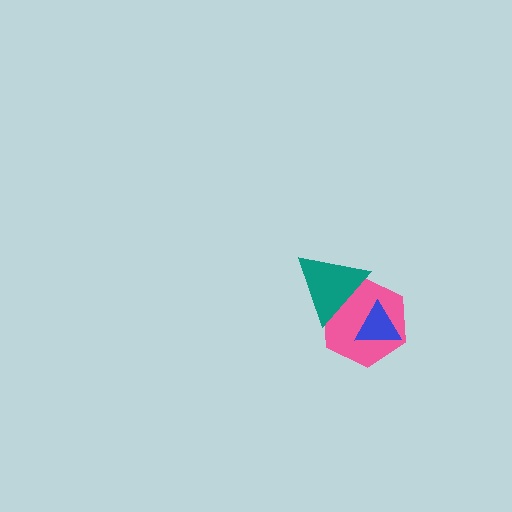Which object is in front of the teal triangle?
The blue triangle is in front of the teal triangle.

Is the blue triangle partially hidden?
No, no other shape covers it.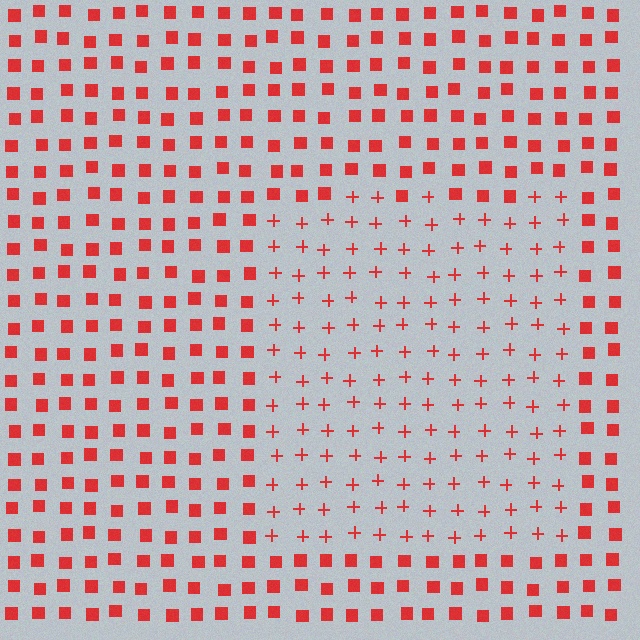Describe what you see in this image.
The image is filled with small red elements arranged in a uniform grid. A rectangle-shaped region contains plus signs, while the surrounding area contains squares. The boundary is defined purely by the change in element shape.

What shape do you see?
I see a rectangle.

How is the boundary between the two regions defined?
The boundary is defined by a change in element shape: plus signs inside vs. squares outside. All elements share the same color and spacing.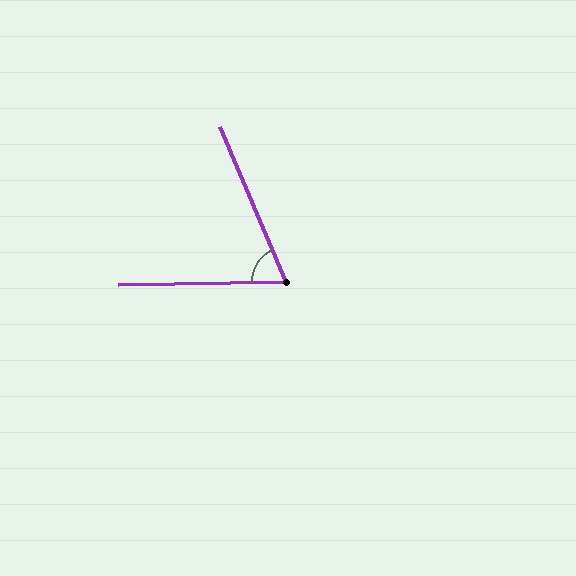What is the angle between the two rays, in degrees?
Approximately 68 degrees.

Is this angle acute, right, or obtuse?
It is acute.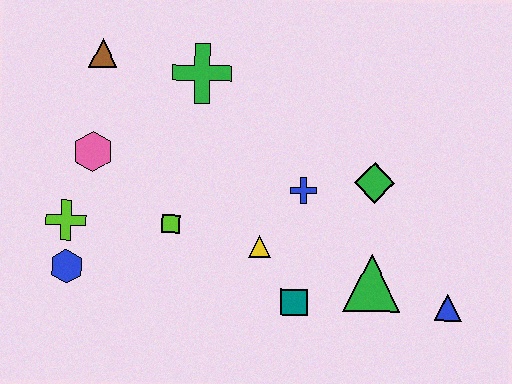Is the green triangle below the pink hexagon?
Yes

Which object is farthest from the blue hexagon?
The blue triangle is farthest from the blue hexagon.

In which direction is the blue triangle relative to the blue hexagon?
The blue triangle is to the right of the blue hexagon.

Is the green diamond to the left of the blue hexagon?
No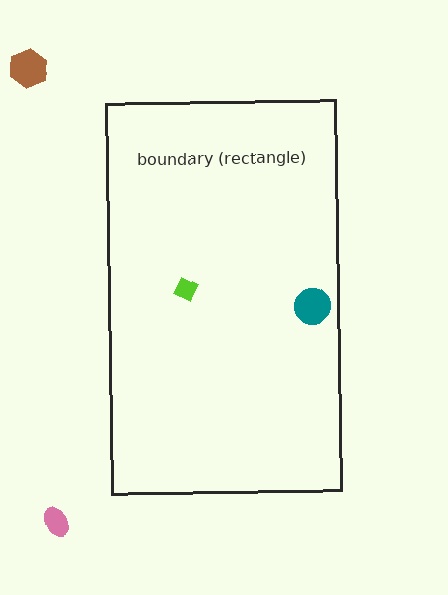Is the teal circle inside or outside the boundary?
Inside.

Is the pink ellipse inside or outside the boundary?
Outside.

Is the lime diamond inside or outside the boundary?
Inside.